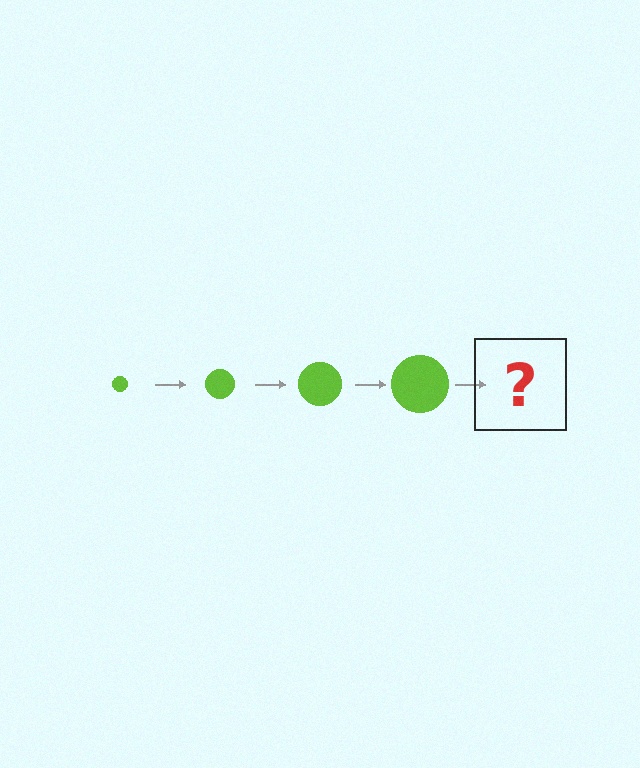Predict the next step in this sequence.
The next step is a lime circle, larger than the previous one.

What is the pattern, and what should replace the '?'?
The pattern is that the circle gets progressively larger each step. The '?' should be a lime circle, larger than the previous one.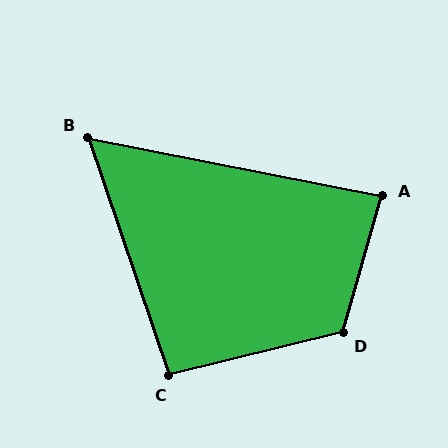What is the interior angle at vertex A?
Approximately 85 degrees (approximately right).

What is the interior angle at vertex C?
Approximately 95 degrees (approximately right).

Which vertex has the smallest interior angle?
B, at approximately 60 degrees.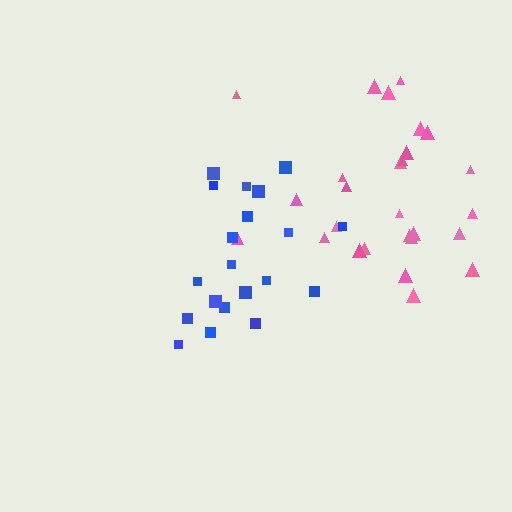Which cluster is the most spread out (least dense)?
Pink.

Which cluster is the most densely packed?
Blue.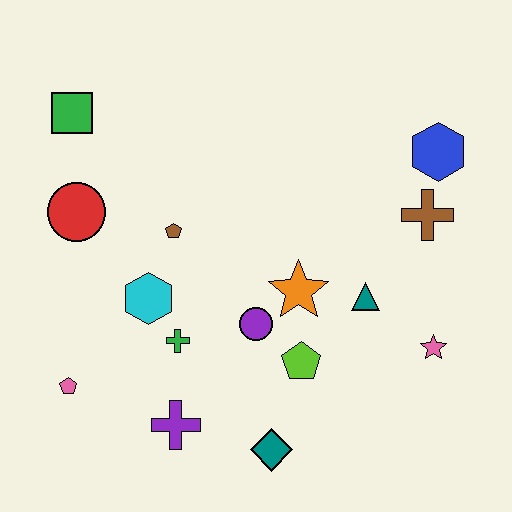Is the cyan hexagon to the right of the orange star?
No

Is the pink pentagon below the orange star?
Yes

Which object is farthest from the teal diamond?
The green square is farthest from the teal diamond.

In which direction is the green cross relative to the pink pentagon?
The green cross is to the right of the pink pentagon.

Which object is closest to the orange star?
The purple circle is closest to the orange star.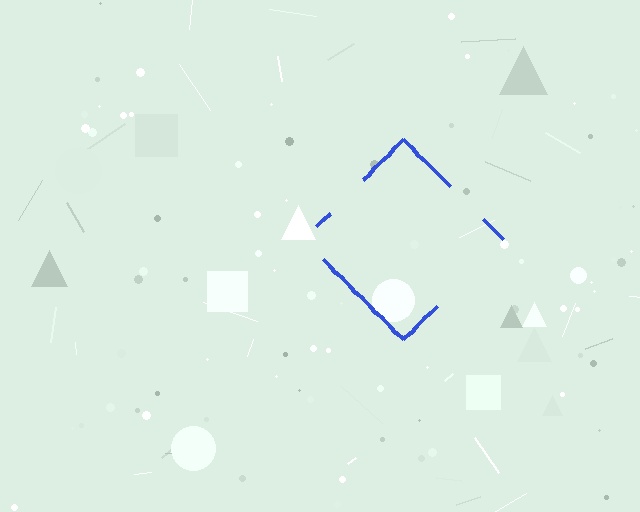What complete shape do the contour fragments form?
The contour fragments form a diamond.